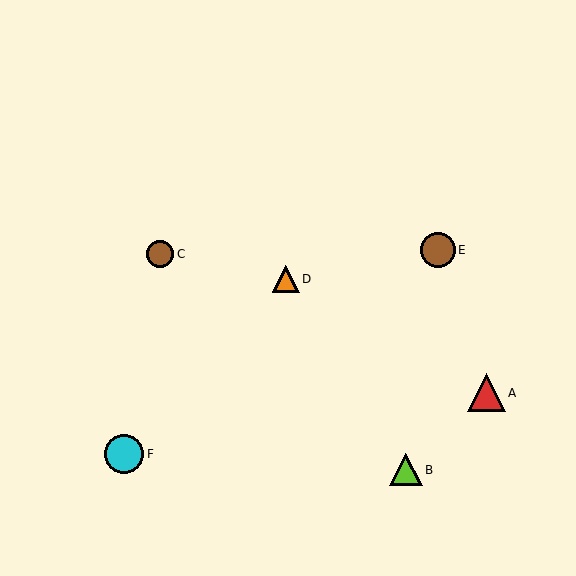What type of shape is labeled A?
Shape A is a red triangle.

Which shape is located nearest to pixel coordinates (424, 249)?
The brown circle (labeled E) at (438, 250) is nearest to that location.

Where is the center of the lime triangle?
The center of the lime triangle is at (406, 470).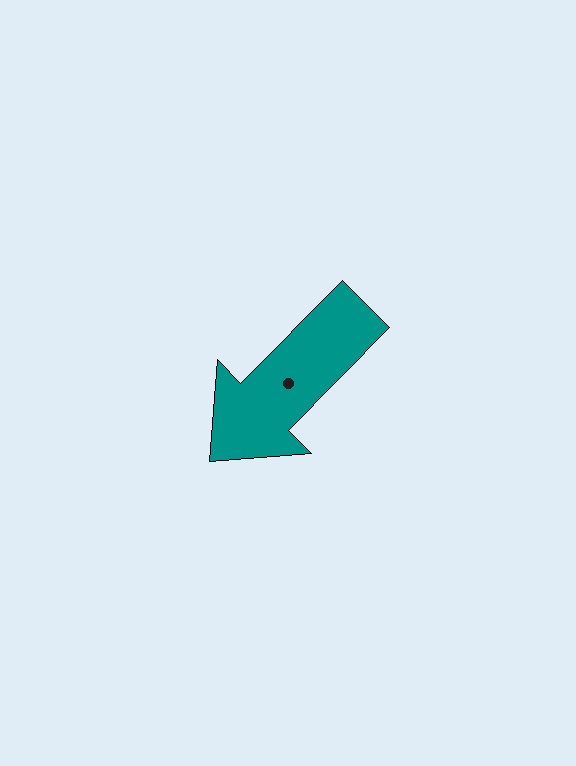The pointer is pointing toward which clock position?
Roughly 7 o'clock.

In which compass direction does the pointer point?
Southwest.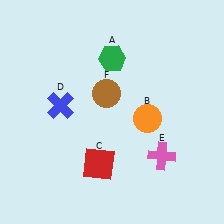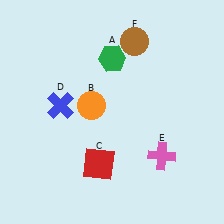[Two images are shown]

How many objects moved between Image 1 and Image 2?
2 objects moved between the two images.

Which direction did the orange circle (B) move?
The orange circle (B) moved left.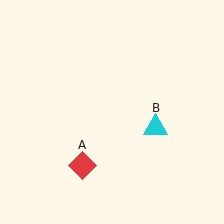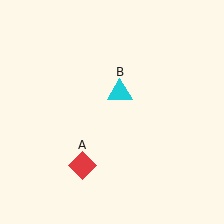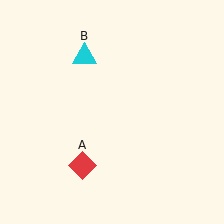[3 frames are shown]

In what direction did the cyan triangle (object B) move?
The cyan triangle (object B) moved up and to the left.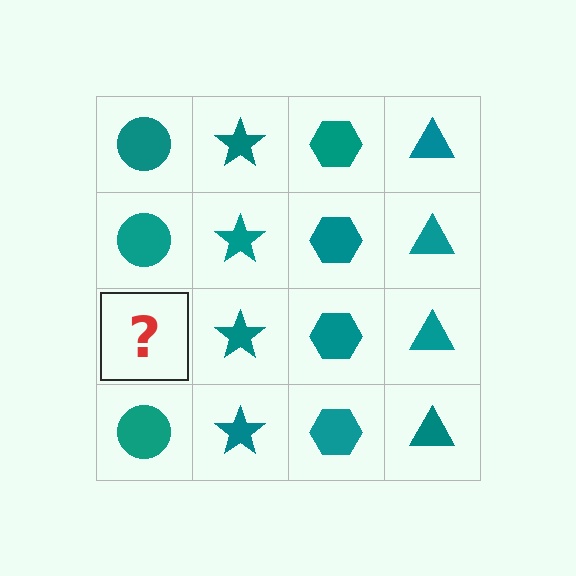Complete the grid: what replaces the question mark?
The question mark should be replaced with a teal circle.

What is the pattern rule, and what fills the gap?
The rule is that each column has a consistent shape. The gap should be filled with a teal circle.